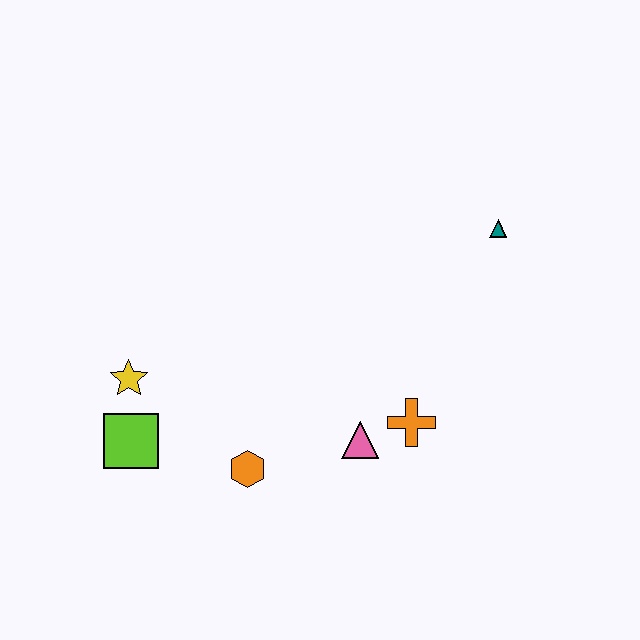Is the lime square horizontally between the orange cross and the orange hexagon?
No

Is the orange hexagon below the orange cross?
Yes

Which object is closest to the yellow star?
The lime square is closest to the yellow star.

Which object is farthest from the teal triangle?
The lime square is farthest from the teal triangle.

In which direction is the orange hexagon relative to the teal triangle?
The orange hexagon is to the left of the teal triangle.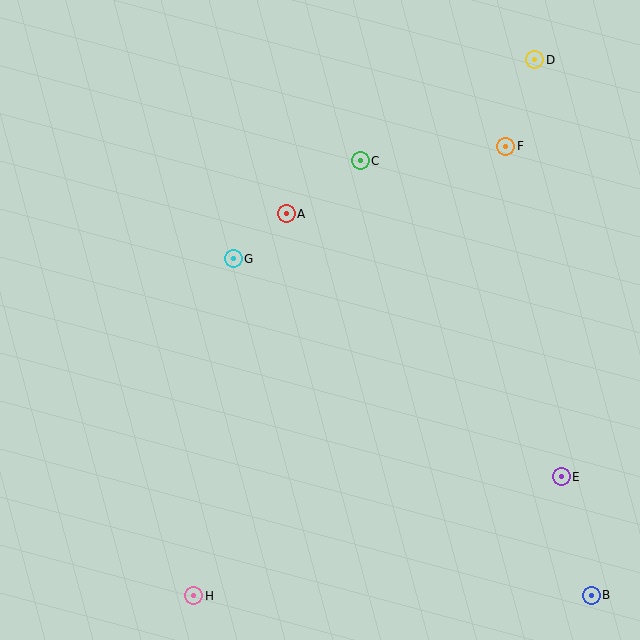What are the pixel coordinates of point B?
Point B is at (591, 595).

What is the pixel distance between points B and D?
The distance between B and D is 539 pixels.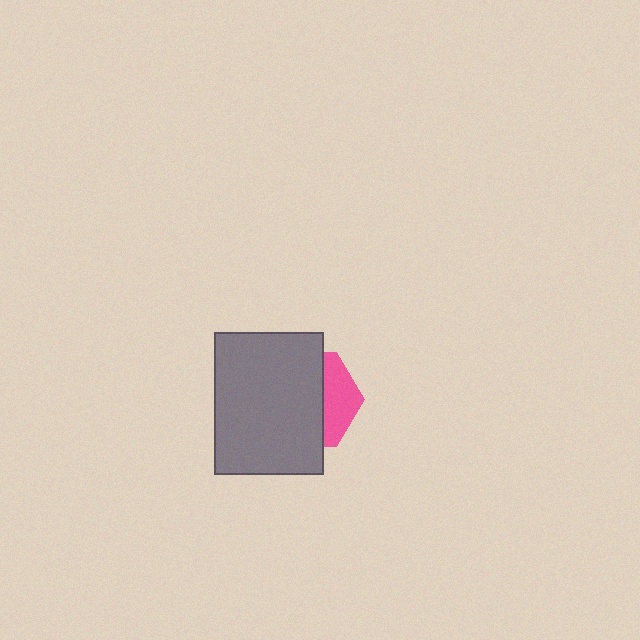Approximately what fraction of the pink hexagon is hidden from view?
Roughly 67% of the pink hexagon is hidden behind the gray rectangle.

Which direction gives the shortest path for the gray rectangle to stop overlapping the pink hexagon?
Moving left gives the shortest separation.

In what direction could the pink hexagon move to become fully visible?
The pink hexagon could move right. That would shift it out from behind the gray rectangle entirely.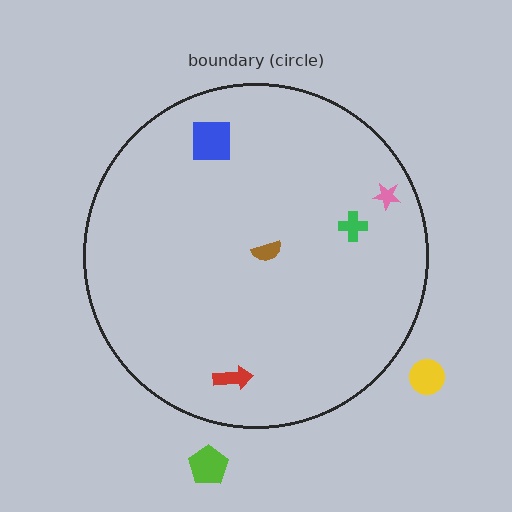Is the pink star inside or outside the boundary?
Inside.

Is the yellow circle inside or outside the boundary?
Outside.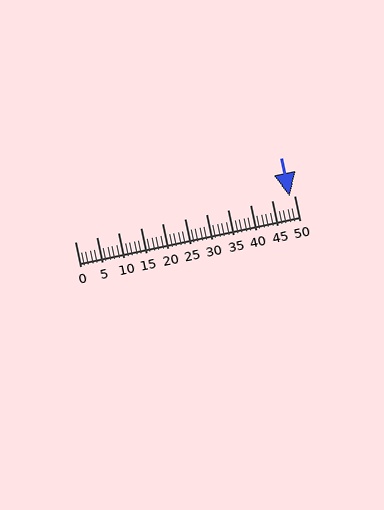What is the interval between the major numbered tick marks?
The major tick marks are spaced 5 units apart.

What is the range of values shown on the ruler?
The ruler shows values from 0 to 50.